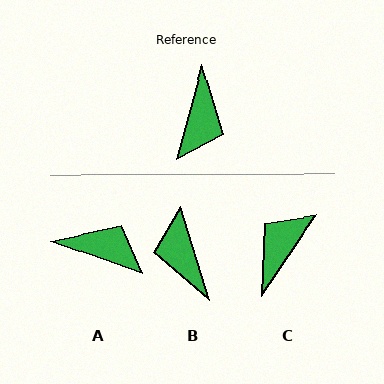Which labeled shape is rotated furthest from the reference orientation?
C, about 161 degrees away.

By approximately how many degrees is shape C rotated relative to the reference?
Approximately 161 degrees counter-clockwise.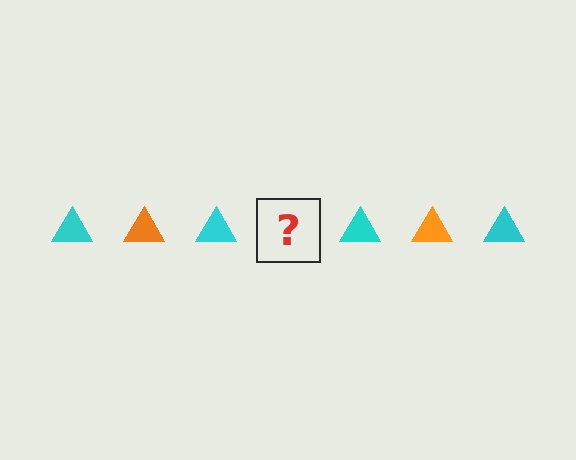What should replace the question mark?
The question mark should be replaced with an orange triangle.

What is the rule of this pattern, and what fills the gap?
The rule is that the pattern cycles through cyan, orange triangles. The gap should be filled with an orange triangle.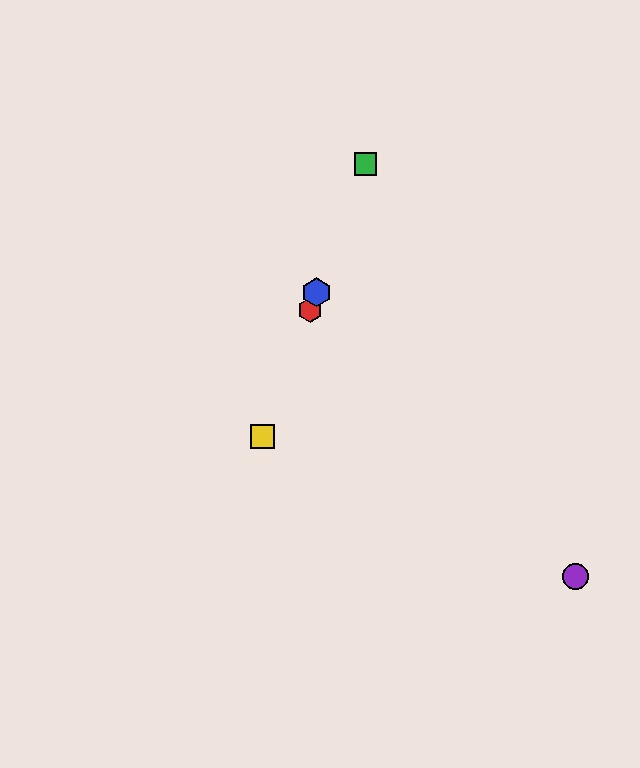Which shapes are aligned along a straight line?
The red hexagon, the blue hexagon, the green square, the yellow square are aligned along a straight line.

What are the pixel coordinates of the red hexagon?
The red hexagon is at (310, 310).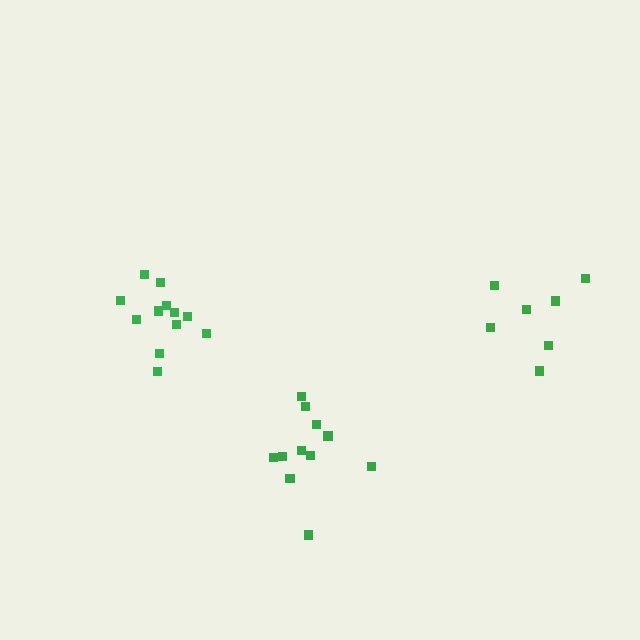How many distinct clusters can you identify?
There are 3 distinct clusters.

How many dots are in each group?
Group 1: 12 dots, Group 2: 7 dots, Group 3: 12 dots (31 total).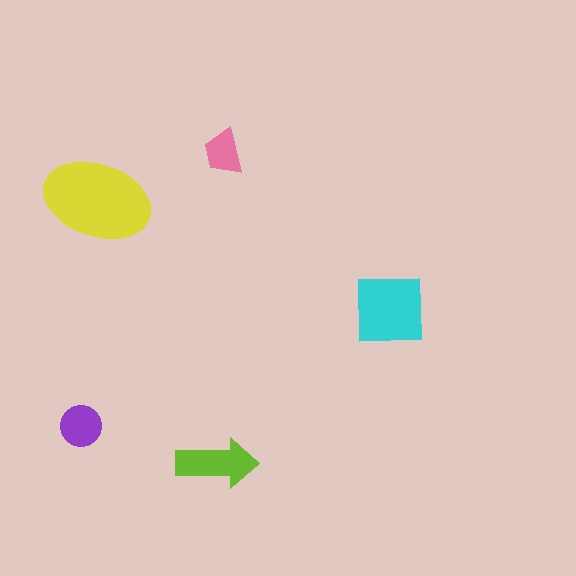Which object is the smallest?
The pink trapezoid.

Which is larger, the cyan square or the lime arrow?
The cyan square.